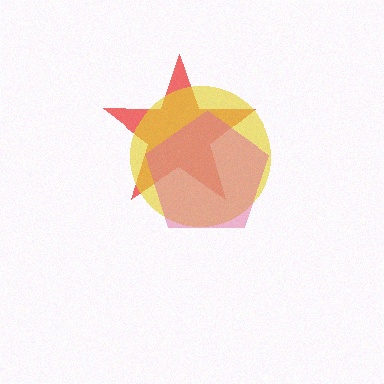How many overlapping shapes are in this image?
There are 3 overlapping shapes in the image.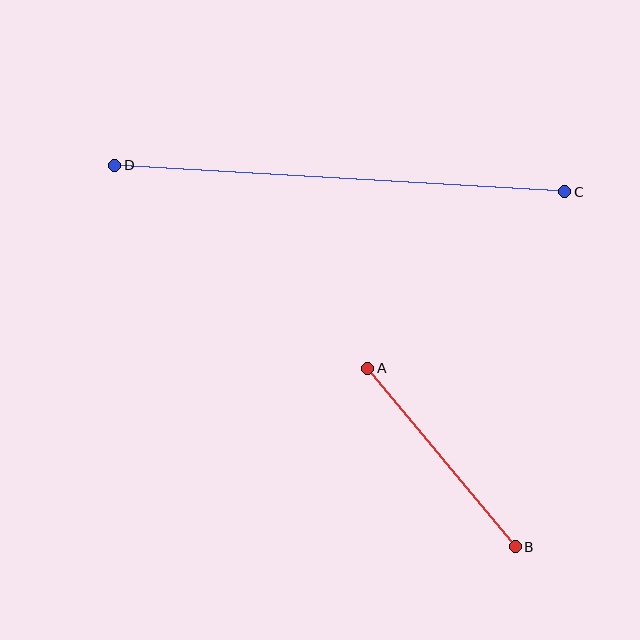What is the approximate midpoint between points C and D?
The midpoint is at approximately (340, 179) pixels.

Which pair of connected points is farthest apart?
Points C and D are farthest apart.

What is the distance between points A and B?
The distance is approximately 232 pixels.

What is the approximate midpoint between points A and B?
The midpoint is at approximately (442, 458) pixels.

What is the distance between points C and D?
The distance is approximately 451 pixels.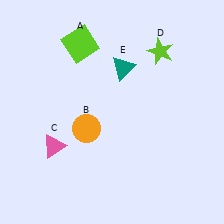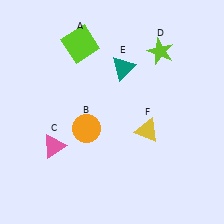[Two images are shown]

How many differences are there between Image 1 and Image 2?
There is 1 difference between the two images.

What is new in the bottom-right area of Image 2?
A yellow triangle (F) was added in the bottom-right area of Image 2.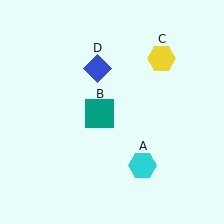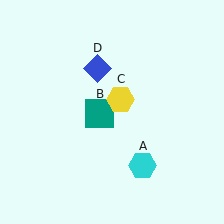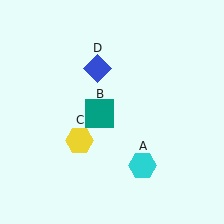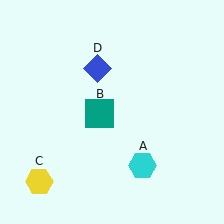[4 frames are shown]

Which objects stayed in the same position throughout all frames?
Cyan hexagon (object A) and teal square (object B) and blue diamond (object D) remained stationary.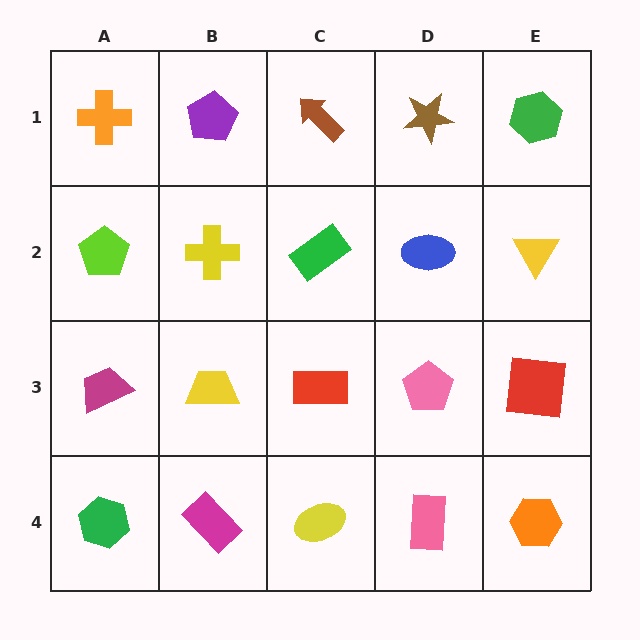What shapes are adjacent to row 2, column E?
A green hexagon (row 1, column E), a red square (row 3, column E), a blue ellipse (row 2, column D).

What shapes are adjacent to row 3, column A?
A lime pentagon (row 2, column A), a green hexagon (row 4, column A), a yellow trapezoid (row 3, column B).